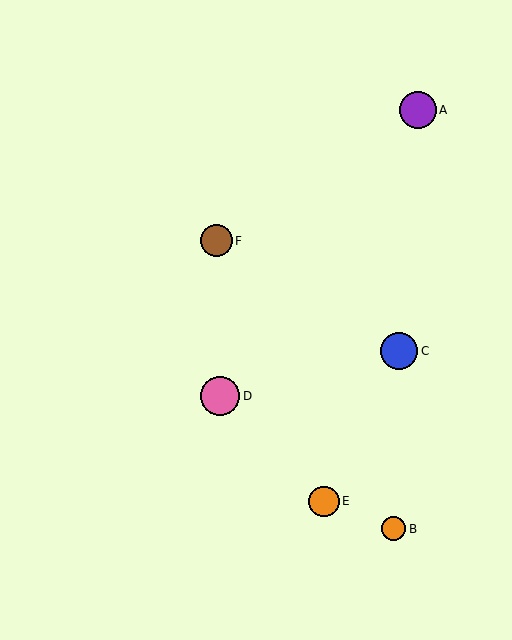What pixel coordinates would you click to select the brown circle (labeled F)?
Click at (216, 241) to select the brown circle F.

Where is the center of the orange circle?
The center of the orange circle is at (324, 501).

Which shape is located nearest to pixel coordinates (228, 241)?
The brown circle (labeled F) at (216, 241) is nearest to that location.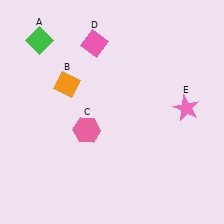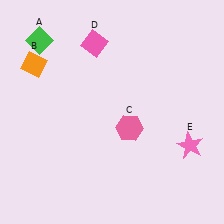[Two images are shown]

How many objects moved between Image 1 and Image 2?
3 objects moved between the two images.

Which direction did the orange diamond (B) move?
The orange diamond (B) moved left.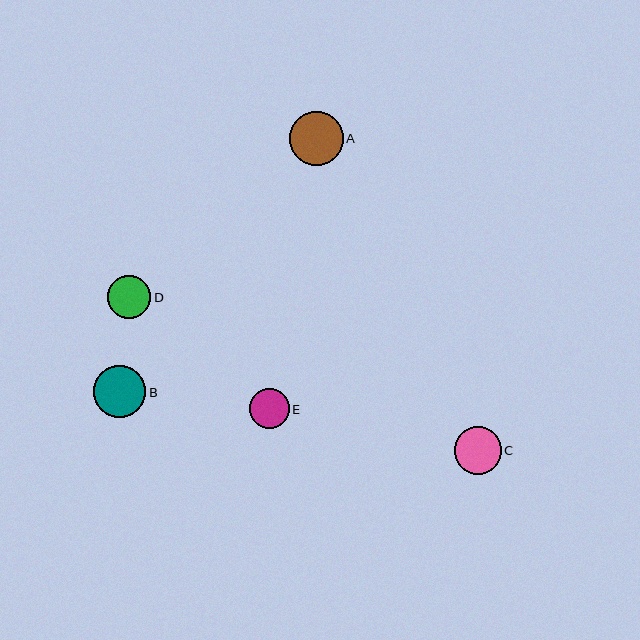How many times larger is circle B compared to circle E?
Circle B is approximately 1.3 times the size of circle E.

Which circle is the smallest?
Circle E is the smallest with a size of approximately 40 pixels.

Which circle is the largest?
Circle A is the largest with a size of approximately 53 pixels.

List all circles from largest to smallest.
From largest to smallest: A, B, C, D, E.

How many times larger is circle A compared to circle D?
Circle A is approximately 1.2 times the size of circle D.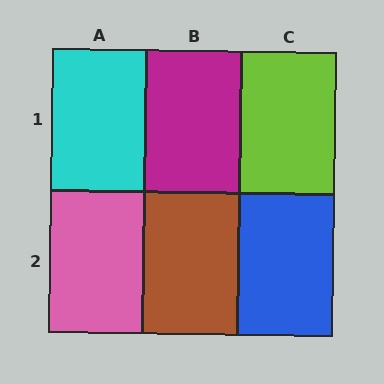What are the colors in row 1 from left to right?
Cyan, magenta, lime.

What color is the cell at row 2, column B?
Brown.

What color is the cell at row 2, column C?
Blue.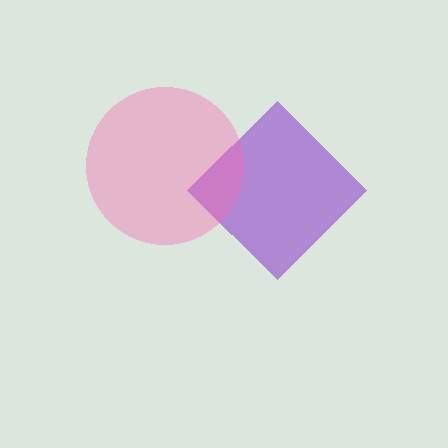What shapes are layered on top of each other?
The layered shapes are: a purple diamond, a pink circle.